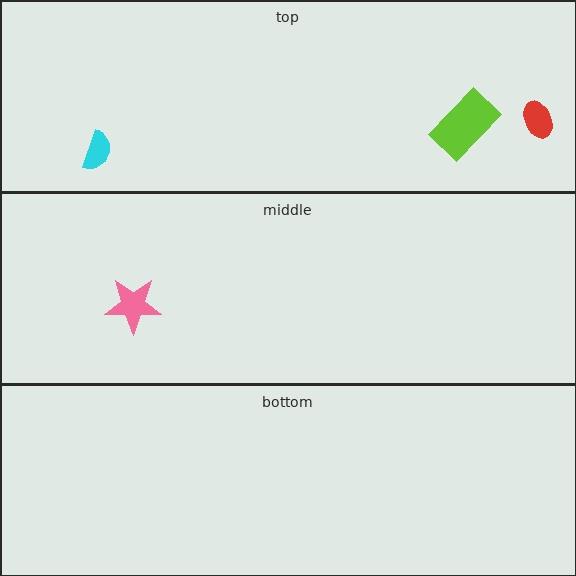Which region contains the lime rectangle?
The top region.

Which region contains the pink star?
The middle region.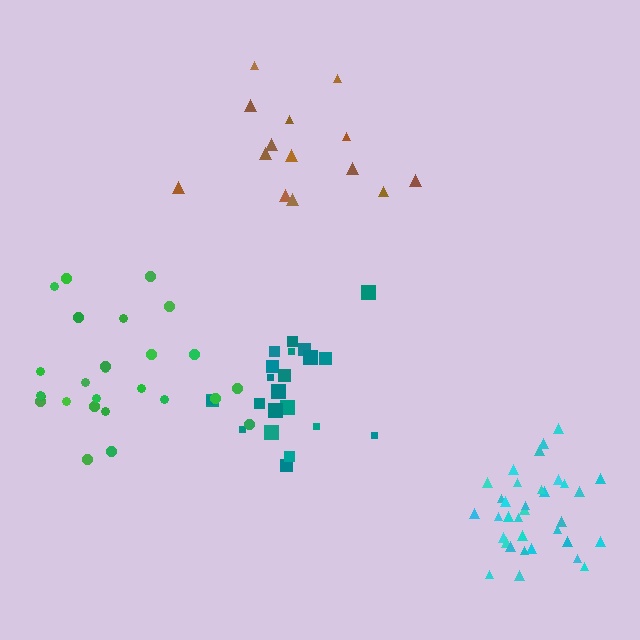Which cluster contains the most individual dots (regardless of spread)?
Cyan (34).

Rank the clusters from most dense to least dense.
teal, cyan, green, brown.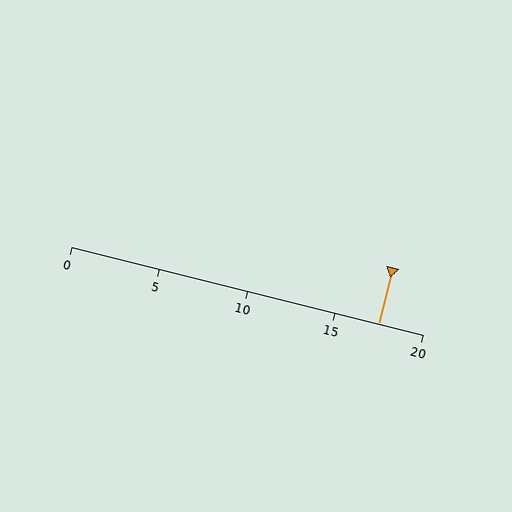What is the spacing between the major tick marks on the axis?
The major ticks are spaced 5 apart.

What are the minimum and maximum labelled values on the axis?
The axis runs from 0 to 20.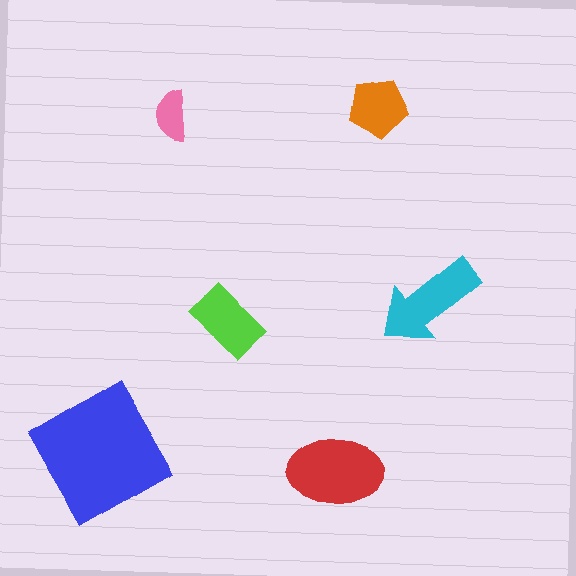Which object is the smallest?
The pink semicircle.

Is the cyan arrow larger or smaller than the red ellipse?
Smaller.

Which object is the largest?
The blue diamond.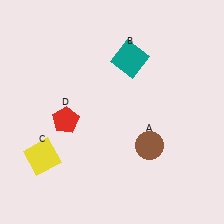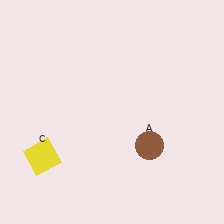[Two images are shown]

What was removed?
The teal square (B), the red pentagon (D) were removed in Image 2.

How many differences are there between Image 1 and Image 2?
There are 2 differences between the two images.